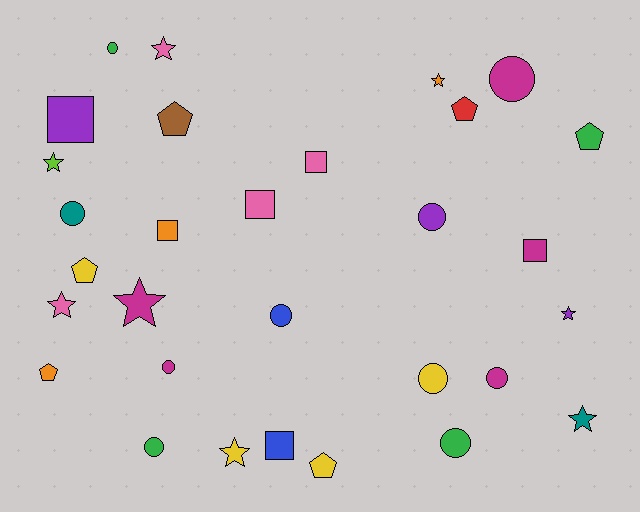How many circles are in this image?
There are 10 circles.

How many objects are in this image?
There are 30 objects.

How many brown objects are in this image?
There is 1 brown object.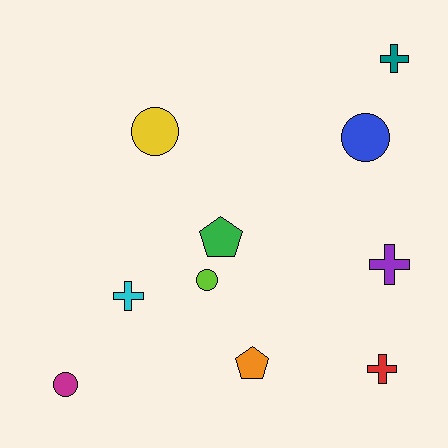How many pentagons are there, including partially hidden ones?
There are 2 pentagons.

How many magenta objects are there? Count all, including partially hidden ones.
There is 1 magenta object.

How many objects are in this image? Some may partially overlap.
There are 10 objects.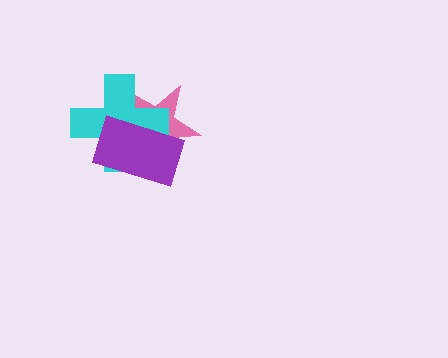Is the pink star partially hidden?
Yes, it is partially covered by another shape.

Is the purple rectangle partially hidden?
No, no other shape covers it.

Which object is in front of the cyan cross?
The purple rectangle is in front of the cyan cross.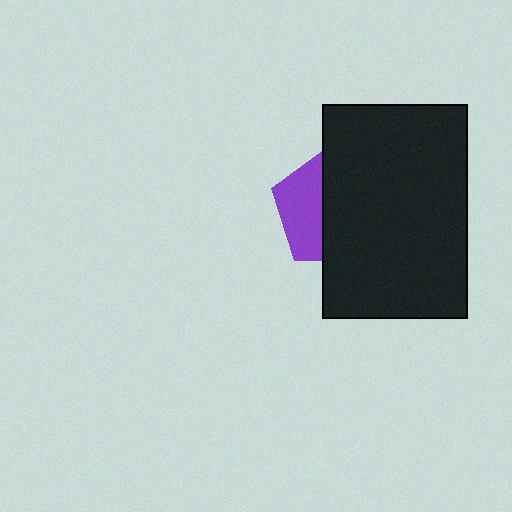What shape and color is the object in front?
The object in front is a black rectangle.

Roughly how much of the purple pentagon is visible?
A small part of it is visible (roughly 38%).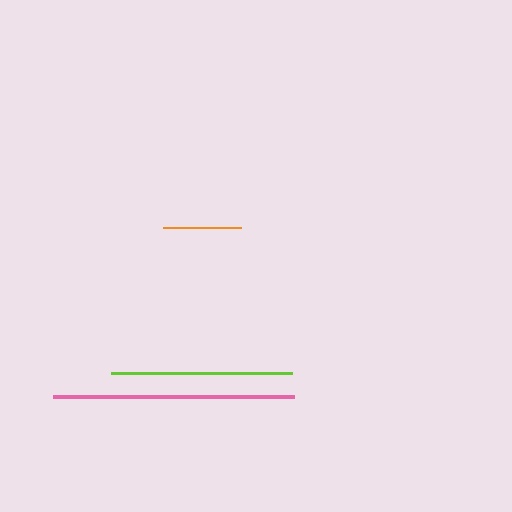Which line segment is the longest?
The pink line is the longest at approximately 240 pixels.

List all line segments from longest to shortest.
From longest to shortest: pink, lime, orange.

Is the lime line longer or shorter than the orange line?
The lime line is longer than the orange line.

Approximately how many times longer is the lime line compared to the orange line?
The lime line is approximately 2.3 times the length of the orange line.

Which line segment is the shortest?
The orange line is the shortest at approximately 78 pixels.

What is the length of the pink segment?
The pink segment is approximately 240 pixels long.